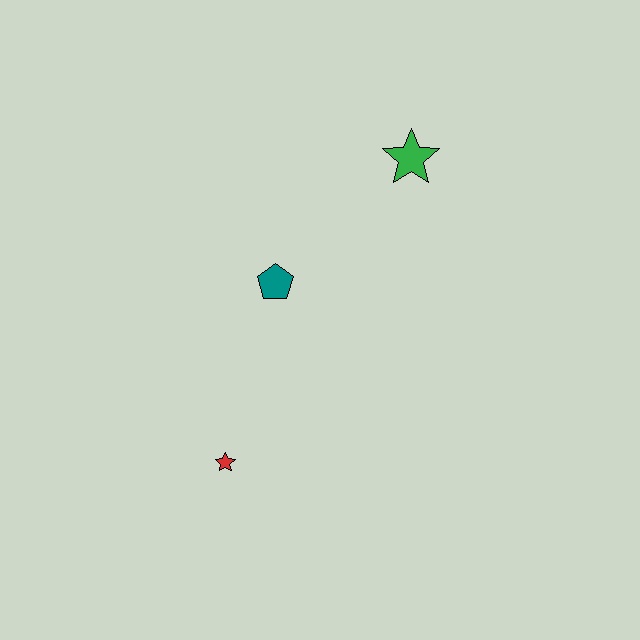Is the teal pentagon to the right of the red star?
Yes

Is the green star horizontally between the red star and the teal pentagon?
No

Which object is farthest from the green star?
The red star is farthest from the green star.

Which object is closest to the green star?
The teal pentagon is closest to the green star.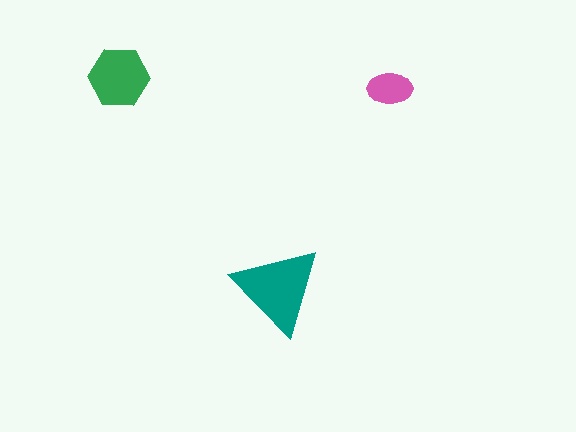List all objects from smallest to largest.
The pink ellipse, the green hexagon, the teal triangle.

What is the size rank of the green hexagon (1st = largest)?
2nd.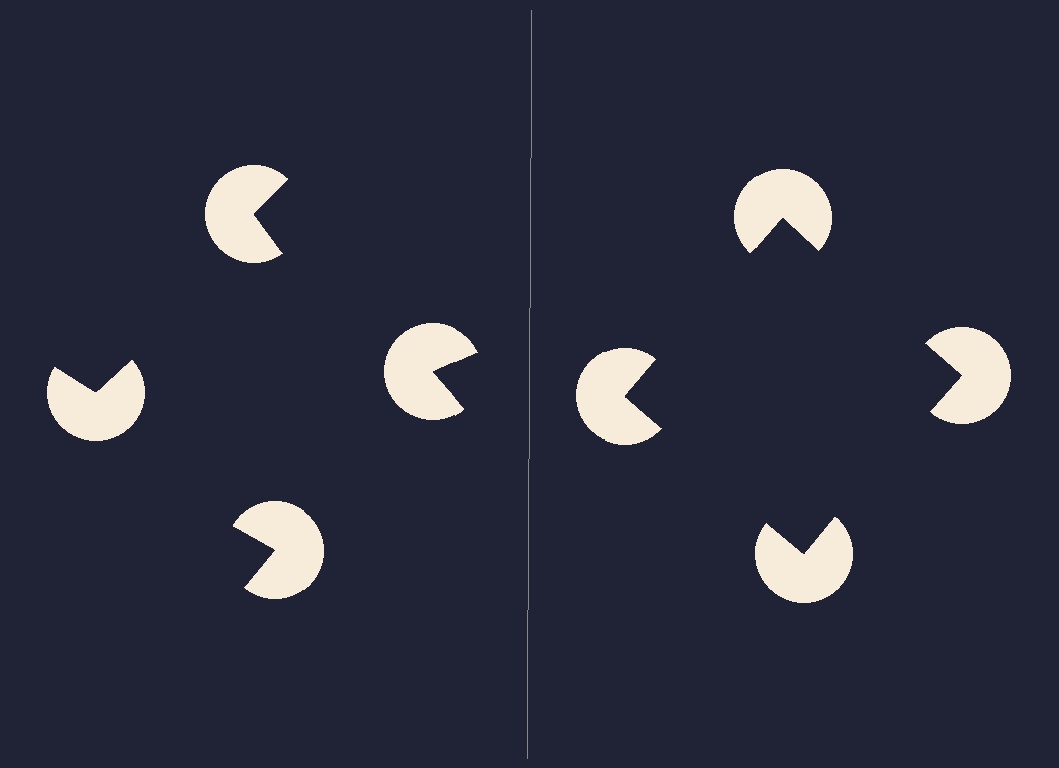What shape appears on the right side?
An illusory square.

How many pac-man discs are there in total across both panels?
8 — 4 on each side.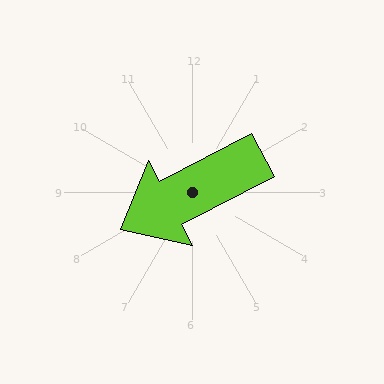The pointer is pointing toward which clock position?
Roughly 8 o'clock.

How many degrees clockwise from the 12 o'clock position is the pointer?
Approximately 242 degrees.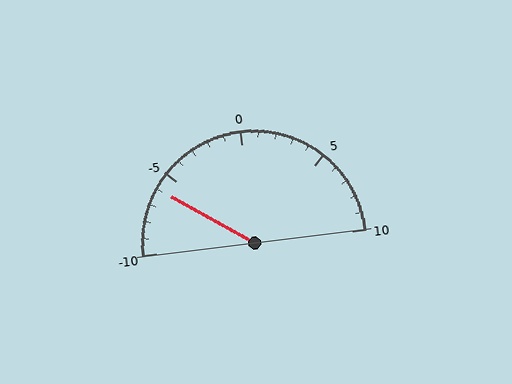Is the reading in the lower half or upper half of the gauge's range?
The reading is in the lower half of the range (-10 to 10).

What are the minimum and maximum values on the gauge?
The gauge ranges from -10 to 10.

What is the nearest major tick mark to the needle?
The nearest major tick mark is -5.